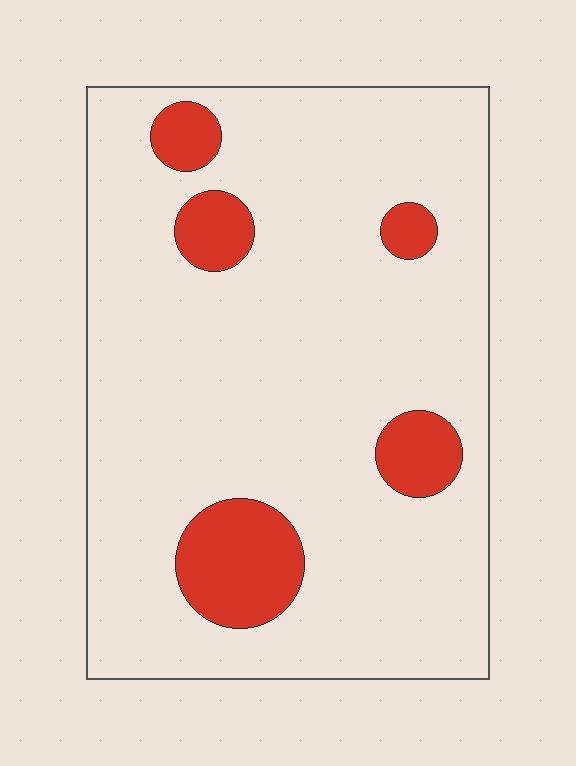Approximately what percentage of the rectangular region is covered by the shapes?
Approximately 15%.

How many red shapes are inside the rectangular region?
5.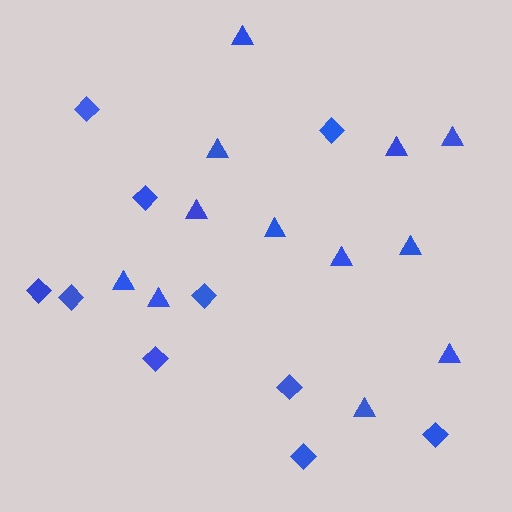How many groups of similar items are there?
There are 2 groups: one group of diamonds (10) and one group of triangles (12).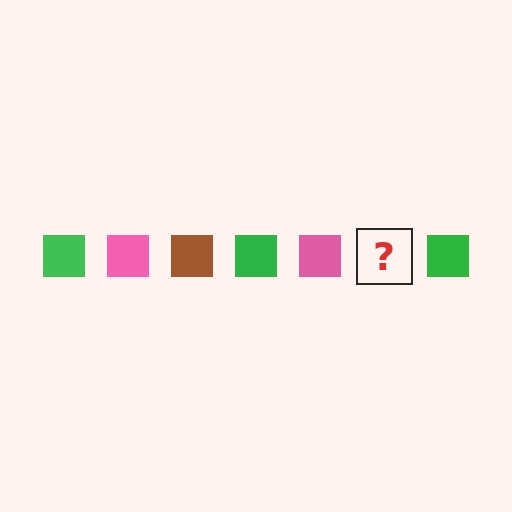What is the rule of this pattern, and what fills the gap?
The rule is that the pattern cycles through green, pink, brown squares. The gap should be filled with a brown square.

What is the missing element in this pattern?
The missing element is a brown square.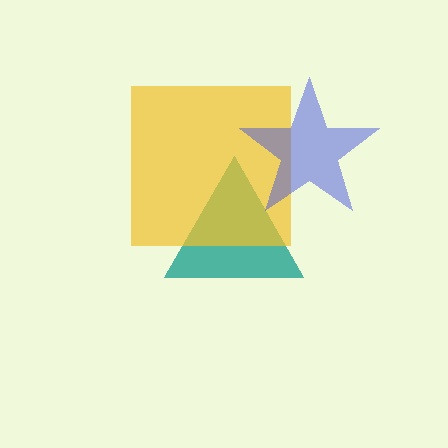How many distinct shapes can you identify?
There are 3 distinct shapes: a teal triangle, a yellow square, a blue star.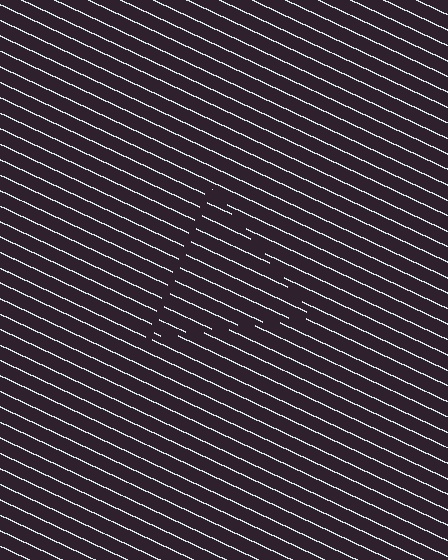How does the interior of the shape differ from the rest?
The interior of the shape contains the same grating, shifted by half a period — the contour is defined by the phase discontinuity where line-ends from the inner and outer gratings abut.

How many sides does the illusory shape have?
3 sides — the line-ends trace a triangle.